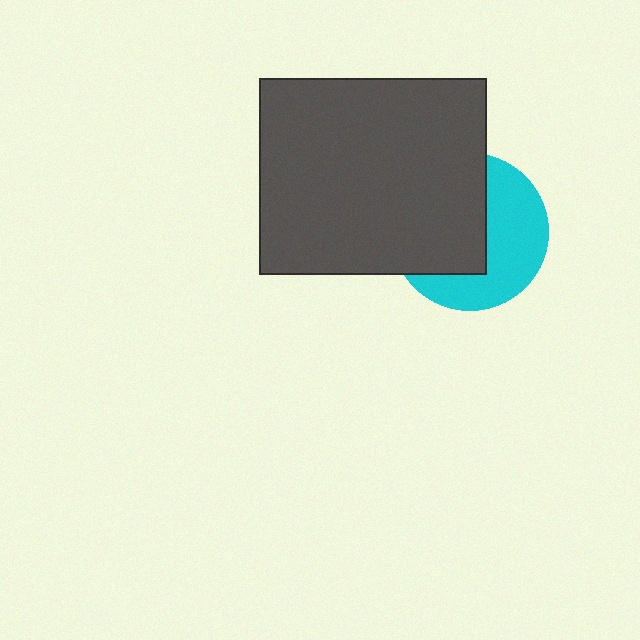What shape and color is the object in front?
The object in front is a dark gray rectangle.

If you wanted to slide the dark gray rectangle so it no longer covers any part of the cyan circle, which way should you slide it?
Slide it left — that is the most direct way to separate the two shapes.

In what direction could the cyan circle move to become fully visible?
The cyan circle could move right. That would shift it out from behind the dark gray rectangle entirely.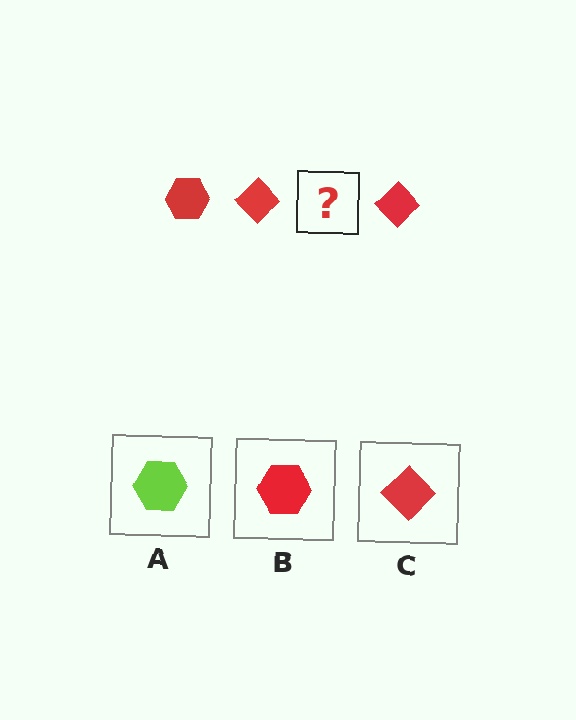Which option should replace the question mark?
Option B.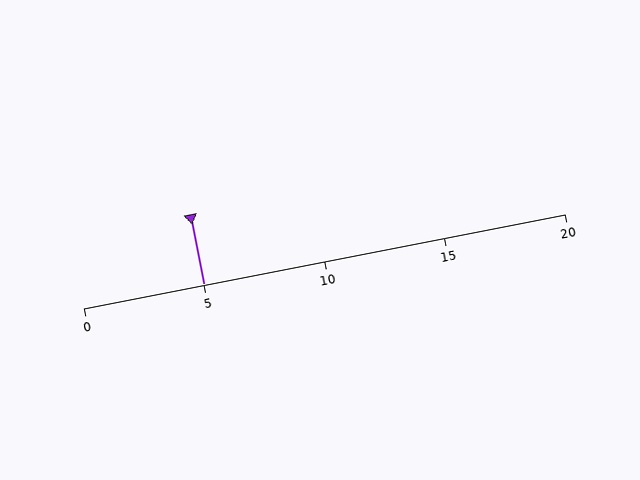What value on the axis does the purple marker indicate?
The marker indicates approximately 5.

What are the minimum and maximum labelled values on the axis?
The axis runs from 0 to 20.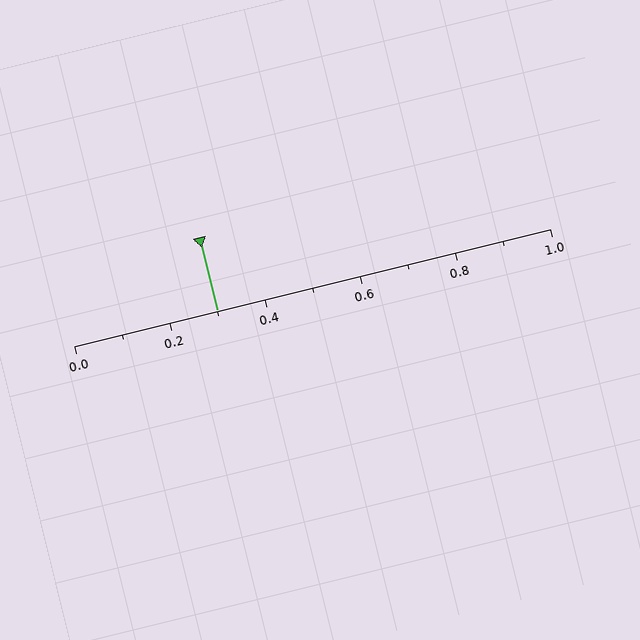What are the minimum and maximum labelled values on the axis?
The axis runs from 0.0 to 1.0.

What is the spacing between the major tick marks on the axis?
The major ticks are spaced 0.2 apart.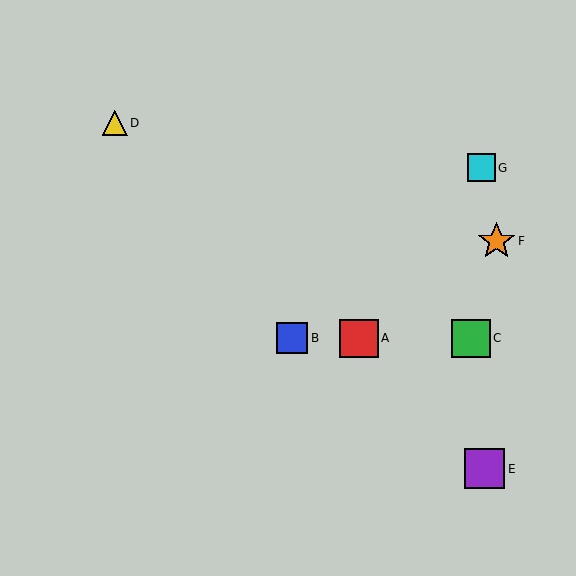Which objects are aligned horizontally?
Objects A, B, C are aligned horizontally.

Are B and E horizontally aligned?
No, B is at y≈338 and E is at y≈469.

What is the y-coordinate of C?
Object C is at y≈338.